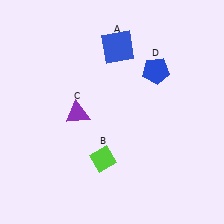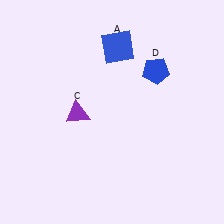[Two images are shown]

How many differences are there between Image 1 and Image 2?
There is 1 difference between the two images.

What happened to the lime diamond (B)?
The lime diamond (B) was removed in Image 2. It was in the bottom-left area of Image 1.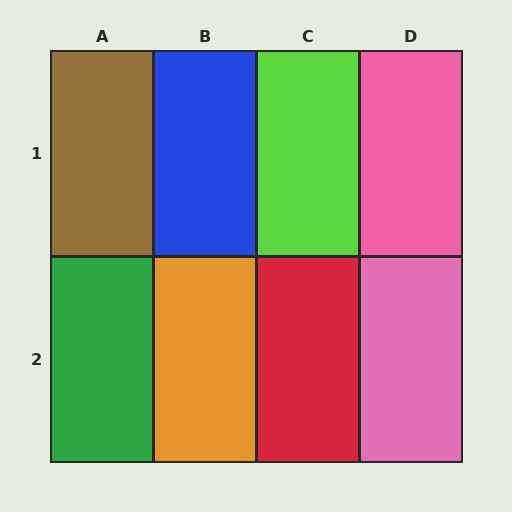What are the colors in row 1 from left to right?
Brown, blue, lime, pink.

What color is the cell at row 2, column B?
Orange.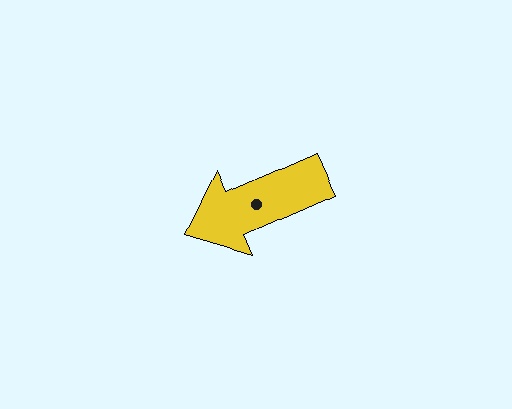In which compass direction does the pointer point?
Southwest.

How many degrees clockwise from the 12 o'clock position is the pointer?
Approximately 246 degrees.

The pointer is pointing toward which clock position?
Roughly 8 o'clock.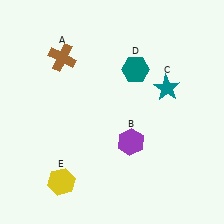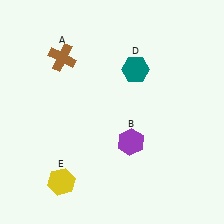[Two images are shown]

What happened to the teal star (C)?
The teal star (C) was removed in Image 2. It was in the top-right area of Image 1.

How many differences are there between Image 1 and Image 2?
There is 1 difference between the two images.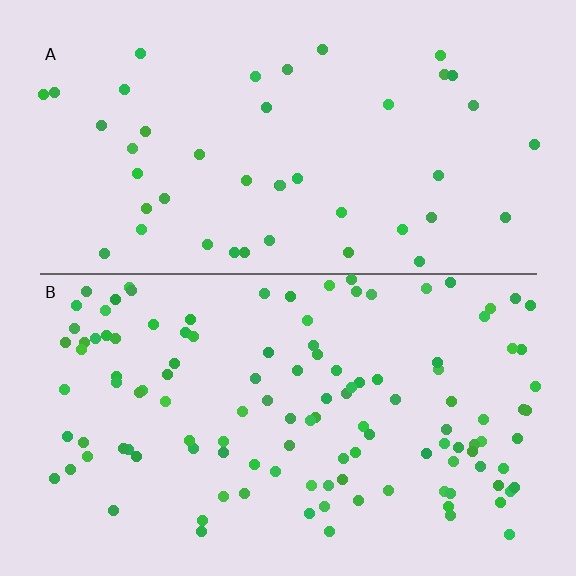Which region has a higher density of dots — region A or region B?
B (the bottom).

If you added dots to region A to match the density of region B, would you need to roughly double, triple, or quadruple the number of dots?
Approximately triple.